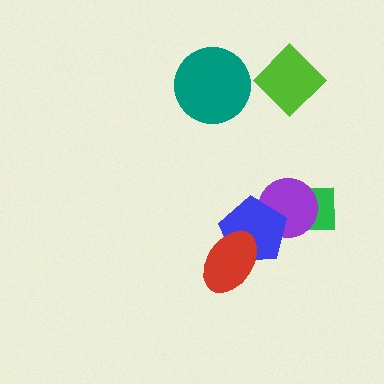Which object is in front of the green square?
The purple circle is in front of the green square.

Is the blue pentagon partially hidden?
Yes, it is partially covered by another shape.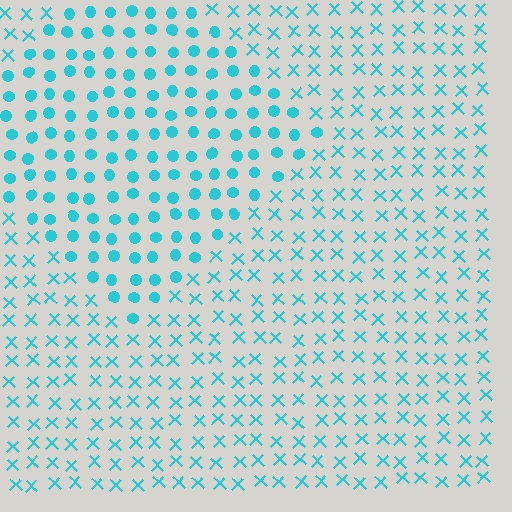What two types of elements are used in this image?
The image uses circles inside the diamond region and X marks outside it.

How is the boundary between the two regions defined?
The boundary is defined by a change in element shape: circles inside vs. X marks outside. All elements share the same color and spacing.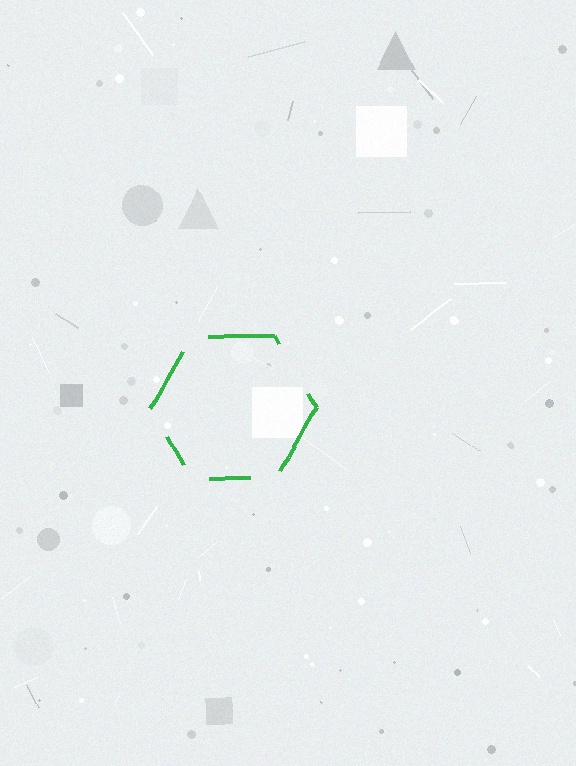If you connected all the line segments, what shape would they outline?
They would outline a hexagon.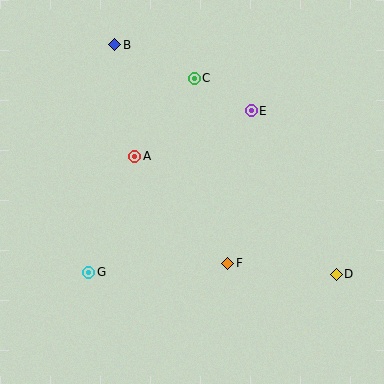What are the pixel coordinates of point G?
Point G is at (89, 272).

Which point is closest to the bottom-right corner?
Point D is closest to the bottom-right corner.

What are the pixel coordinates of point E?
Point E is at (251, 111).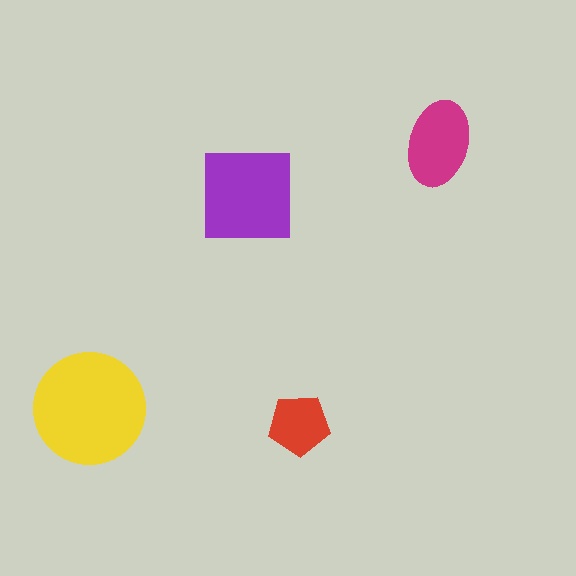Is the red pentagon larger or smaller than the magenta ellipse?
Smaller.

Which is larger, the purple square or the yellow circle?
The yellow circle.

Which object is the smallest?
The red pentagon.